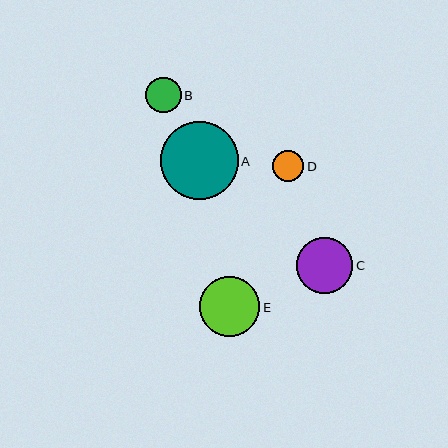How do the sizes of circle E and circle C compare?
Circle E and circle C are approximately the same size.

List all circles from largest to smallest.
From largest to smallest: A, E, C, B, D.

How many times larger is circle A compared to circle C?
Circle A is approximately 1.4 times the size of circle C.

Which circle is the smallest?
Circle D is the smallest with a size of approximately 31 pixels.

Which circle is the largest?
Circle A is the largest with a size of approximately 78 pixels.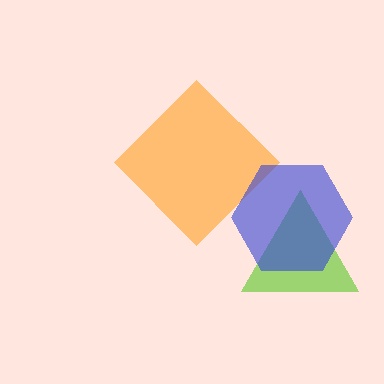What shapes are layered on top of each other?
The layered shapes are: an orange diamond, a lime triangle, a blue hexagon.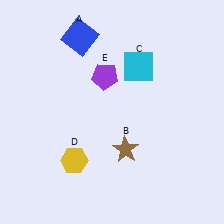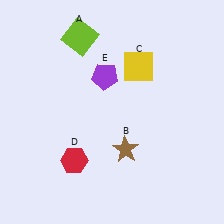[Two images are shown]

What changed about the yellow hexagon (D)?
In Image 1, D is yellow. In Image 2, it changed to red.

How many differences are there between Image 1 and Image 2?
There are 3 differences between the two images.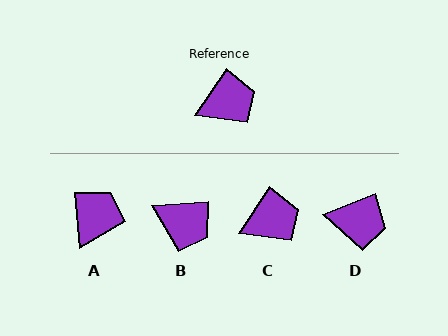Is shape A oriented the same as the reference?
No, it is off by about 38 degrees.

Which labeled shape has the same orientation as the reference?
C.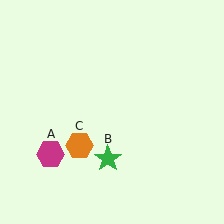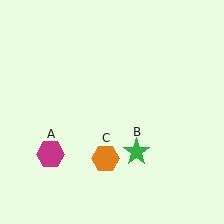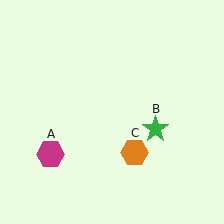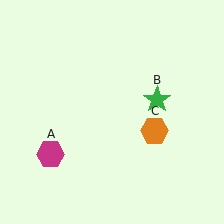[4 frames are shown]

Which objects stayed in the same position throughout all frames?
Magenta hexagon (object A) remained stationary.